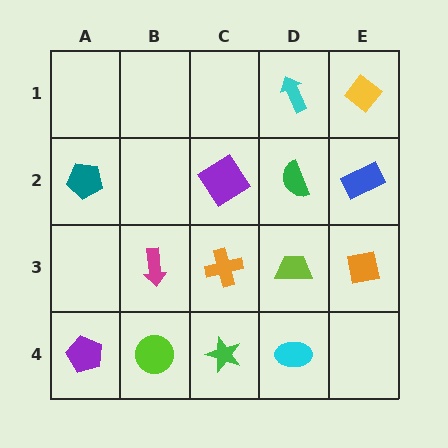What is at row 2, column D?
A green semicircle.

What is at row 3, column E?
An orange square.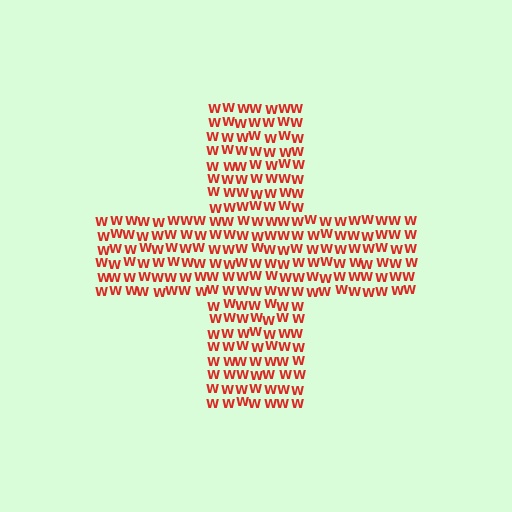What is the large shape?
The large shape is a cross.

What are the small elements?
The small elements are letter W's.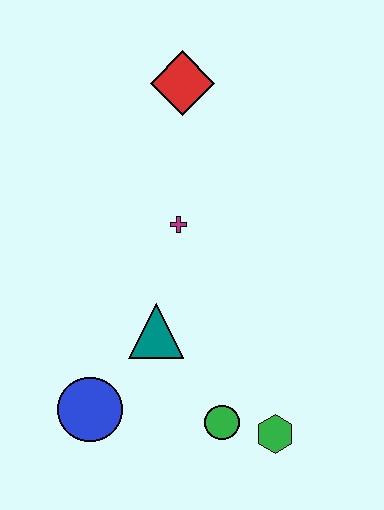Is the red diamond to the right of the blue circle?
Yes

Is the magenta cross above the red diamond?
No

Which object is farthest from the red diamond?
The green hexagon is farthest from the red diamond.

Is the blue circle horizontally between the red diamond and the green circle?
No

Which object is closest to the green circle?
The green hexagon is closest to the green circle.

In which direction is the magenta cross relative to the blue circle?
The magenta cross is above the blue circle.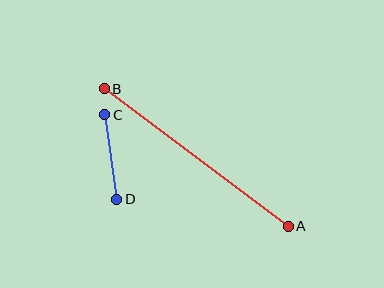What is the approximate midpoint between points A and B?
The midpoint is at approximately (196, 157) pixels.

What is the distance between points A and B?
The distance is approximately 229 pixels.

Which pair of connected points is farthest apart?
Points A and B are farthest apart.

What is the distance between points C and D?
The distance is approximately 85 pixels.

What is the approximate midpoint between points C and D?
The midpoint is at approximately (111, 157) pixels.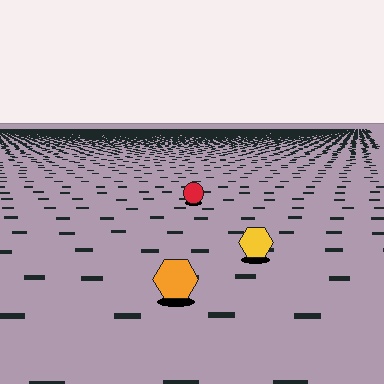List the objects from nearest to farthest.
From nearest to farthest: the orange hexagon, the yellow hexagon, the red circle.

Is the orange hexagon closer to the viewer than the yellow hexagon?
Yes. The orange hexagon is closer — you can tell from the texture gradient: the ground texture is coarser near it.